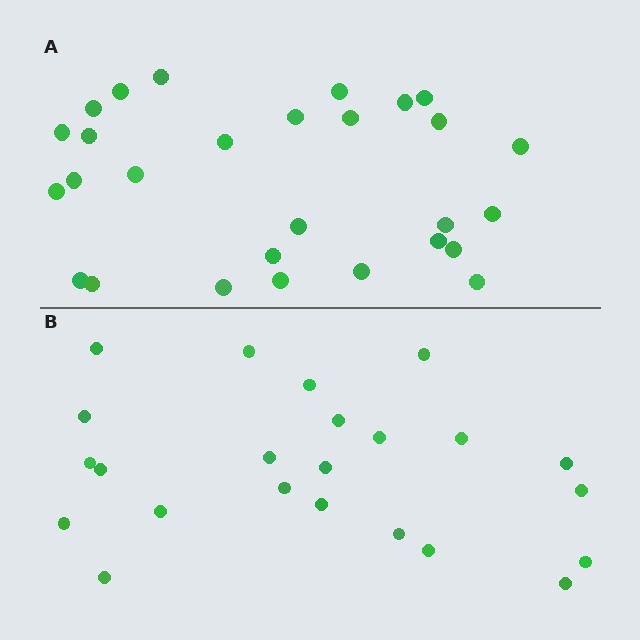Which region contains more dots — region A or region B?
Region A (the top region) has more dots.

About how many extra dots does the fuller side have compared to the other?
Region A has about 5 more dots than region B.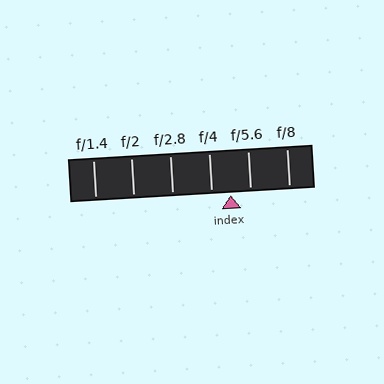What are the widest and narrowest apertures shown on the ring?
The widest aperture shown is f/1.4 and the narrowest is f/8.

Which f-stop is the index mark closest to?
The index mark is closest to f/4.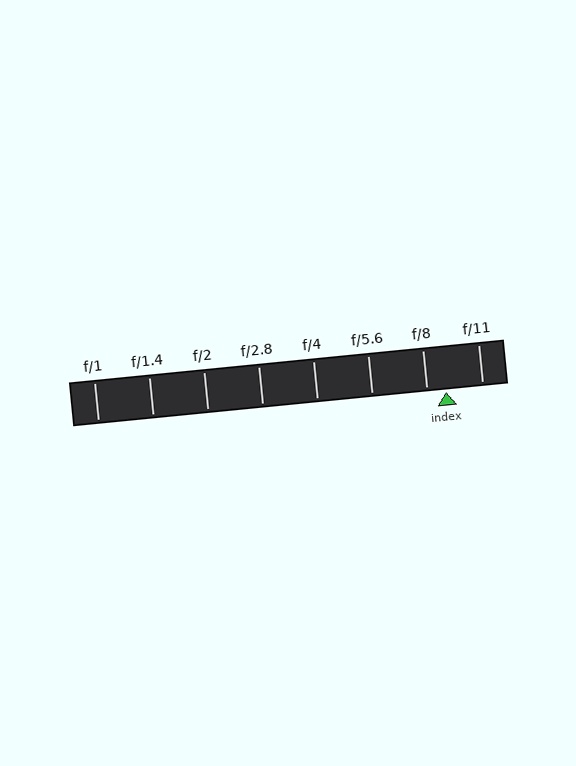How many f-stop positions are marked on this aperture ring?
There are 8 f-stop positions marked.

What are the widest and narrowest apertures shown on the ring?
The widest aperture shown is f/1 and the narrowest is f/11.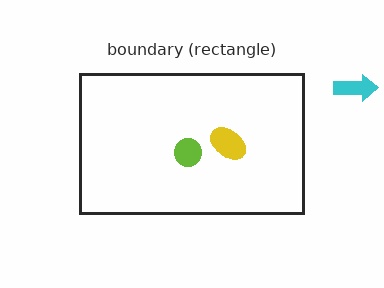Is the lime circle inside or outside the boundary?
Inside.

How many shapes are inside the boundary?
2 inside, 1 outside.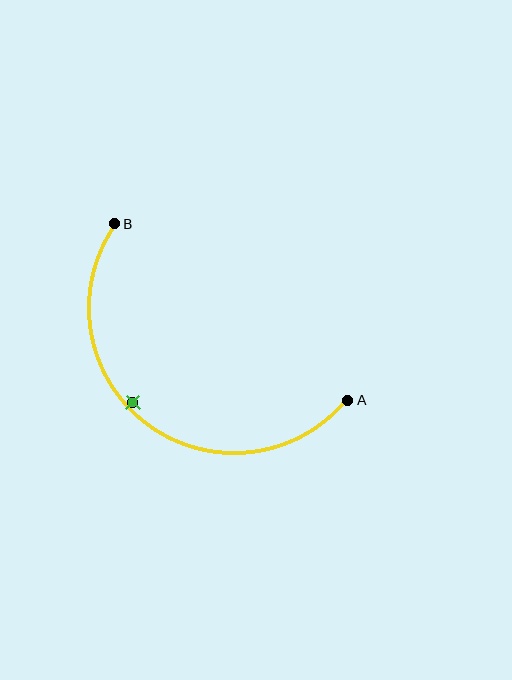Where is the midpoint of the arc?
The arc midpoint is the point on the curve farthest from the straight line joining A and B. It sits below and to the left of that line.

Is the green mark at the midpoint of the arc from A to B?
No — the green mark does not lie on the arc at all. It sits slightly inside the curve.